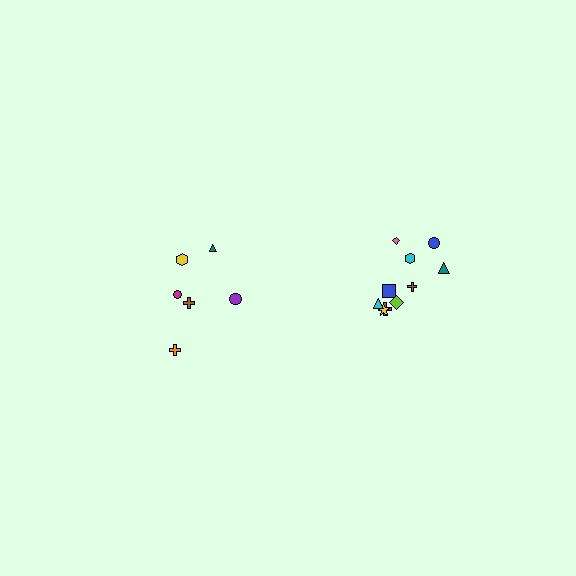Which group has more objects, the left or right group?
The right group.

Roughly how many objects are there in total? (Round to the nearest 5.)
Roughly 15 objects in total.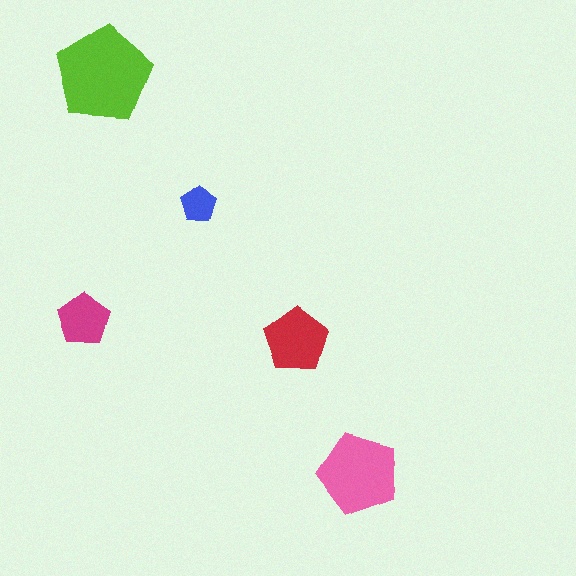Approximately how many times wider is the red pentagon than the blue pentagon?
About 2 times wider.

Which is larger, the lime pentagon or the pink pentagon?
The lime one.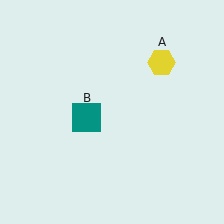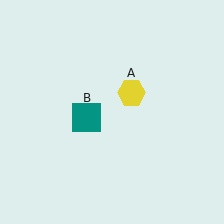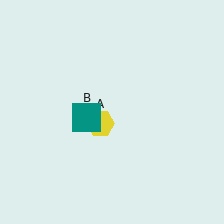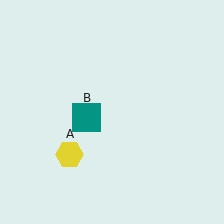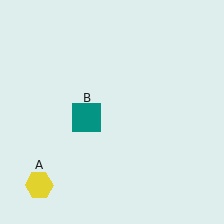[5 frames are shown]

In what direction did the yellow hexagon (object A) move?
The yellow hexagon (object A) moved down and to the left.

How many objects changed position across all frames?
1 object changed position: yellow hexagon (object A).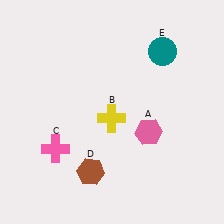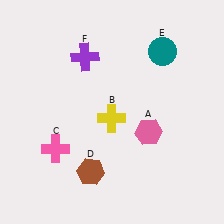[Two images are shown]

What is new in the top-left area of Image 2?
A purple cross (F) was added in the top-left area of Image 2.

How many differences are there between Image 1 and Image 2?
There is 1 difference between the two images.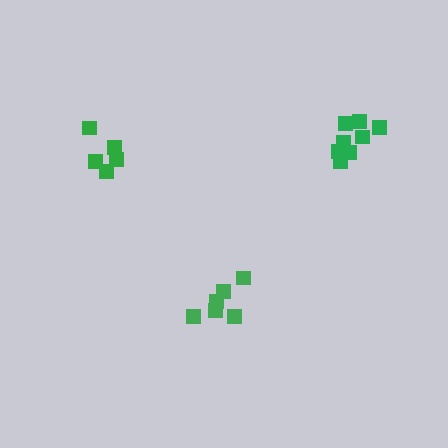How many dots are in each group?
Group 1: 5 dots, Group 2: 6 dots, Group 3: 8 dots (19 total).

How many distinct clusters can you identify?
There are 3 distinct clusters.